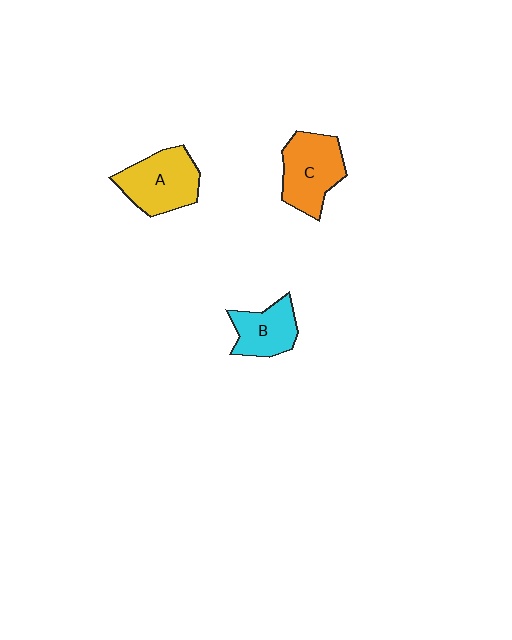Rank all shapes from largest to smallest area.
From largest to smallest: C (orange), A (yellow), B (cyan).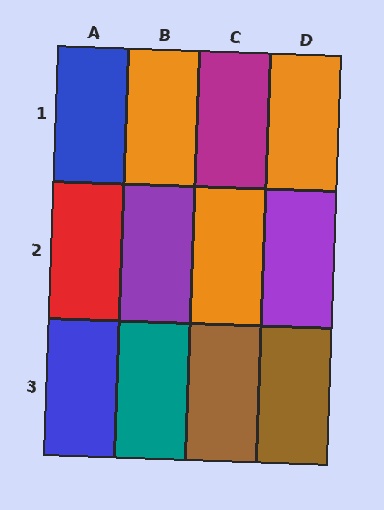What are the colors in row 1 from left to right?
Blue, orange, magenta, orange.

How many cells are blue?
2 cells are blue.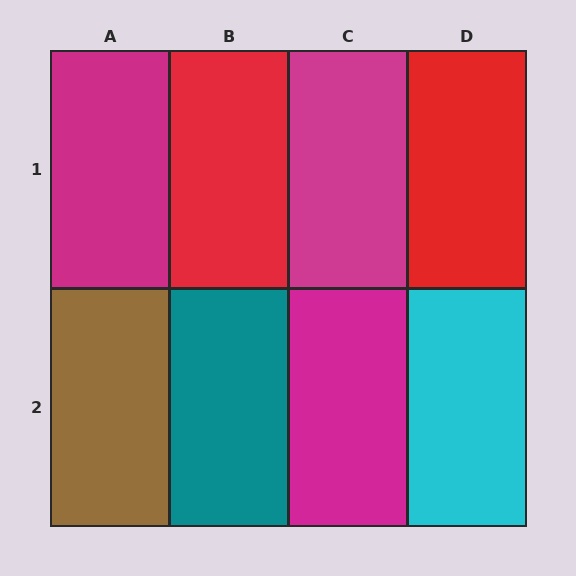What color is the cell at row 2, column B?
Teal.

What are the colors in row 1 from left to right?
Magenta, red, magenta, red.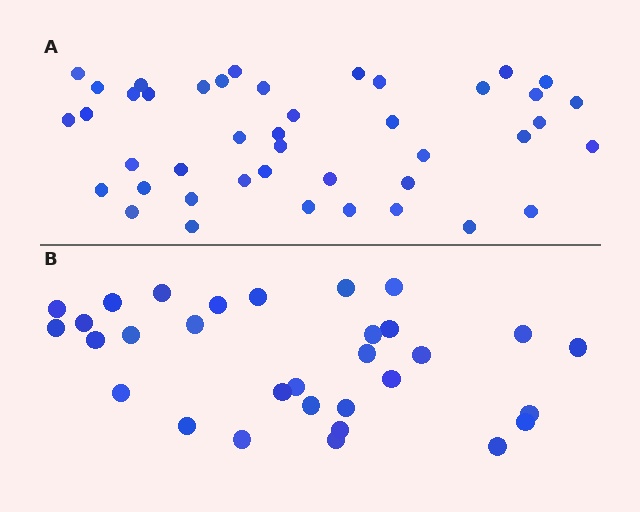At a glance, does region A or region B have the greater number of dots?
Region A (the top region) has more dots.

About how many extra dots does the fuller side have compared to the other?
Region A has roughly 12 or so more dots than region B.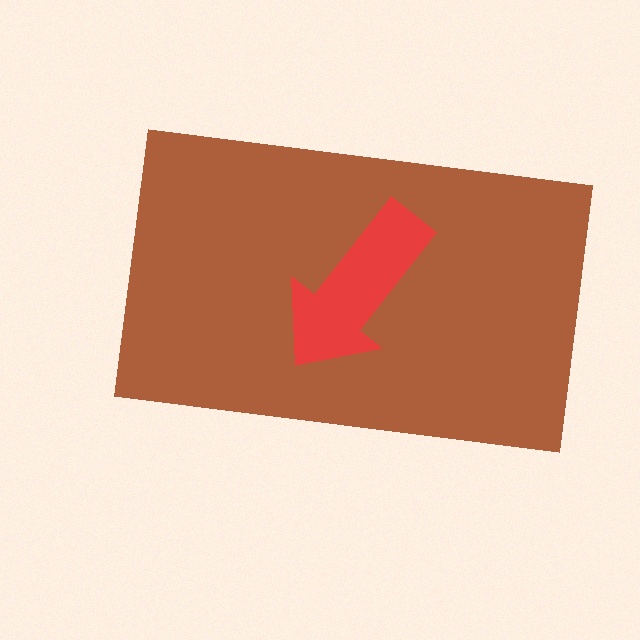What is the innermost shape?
The red arrow.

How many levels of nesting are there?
2.